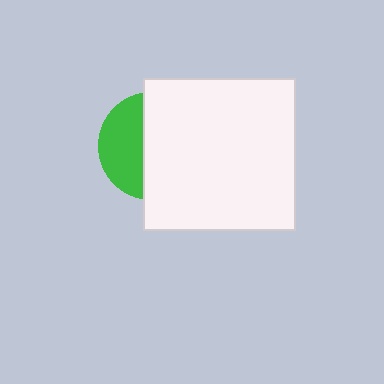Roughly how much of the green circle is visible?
A small part of it is visible (roughly 40%).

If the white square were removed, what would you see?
You would see the complete green circle.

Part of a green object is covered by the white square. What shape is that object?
It is a circle.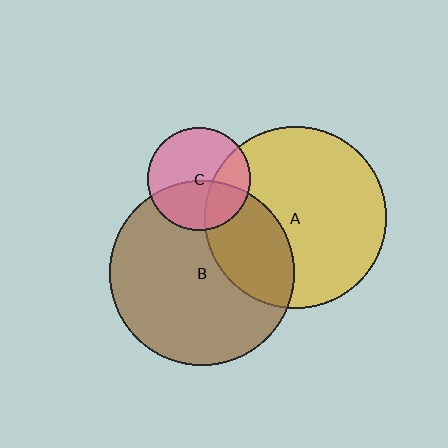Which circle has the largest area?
Circle B (brown).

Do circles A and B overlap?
Yes.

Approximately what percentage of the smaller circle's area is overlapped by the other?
Approximately 30%.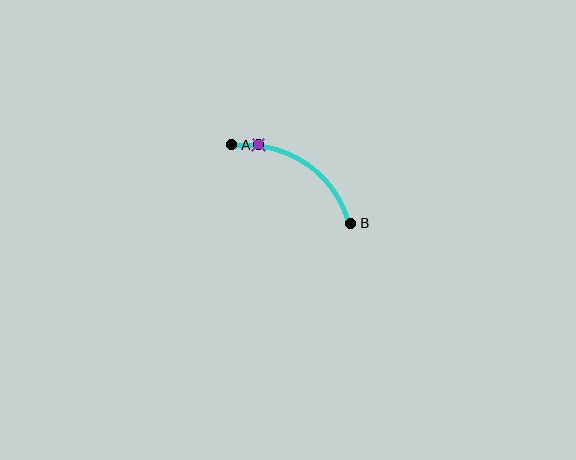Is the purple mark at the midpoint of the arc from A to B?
No. The purple mark lies on the arc but is closer to endpoint A. The arc midpoint would be at the point on the curve equidistant along the arc from both A and B.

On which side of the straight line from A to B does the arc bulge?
The arc bulges above the straight line connecting A and B.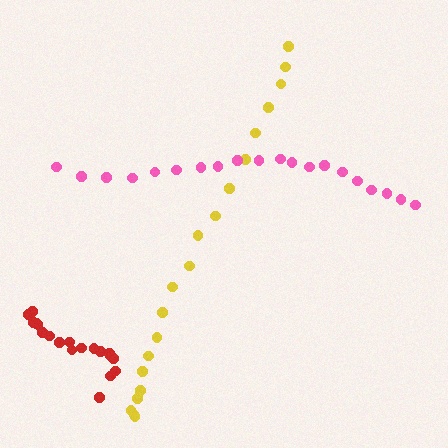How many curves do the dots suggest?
There are 3 distinct paths.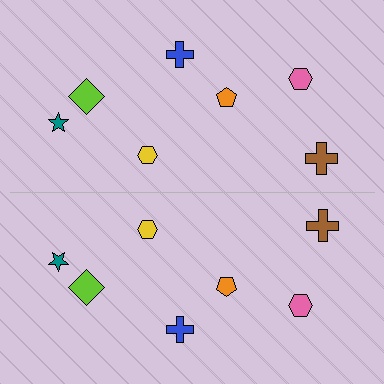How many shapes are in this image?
There are 14 shapes in this image.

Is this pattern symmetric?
Yes, this pattern has bilateral (reflection) symmetry.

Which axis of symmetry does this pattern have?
The pattern has a horizontal axis of symmetry running through the center of the image.